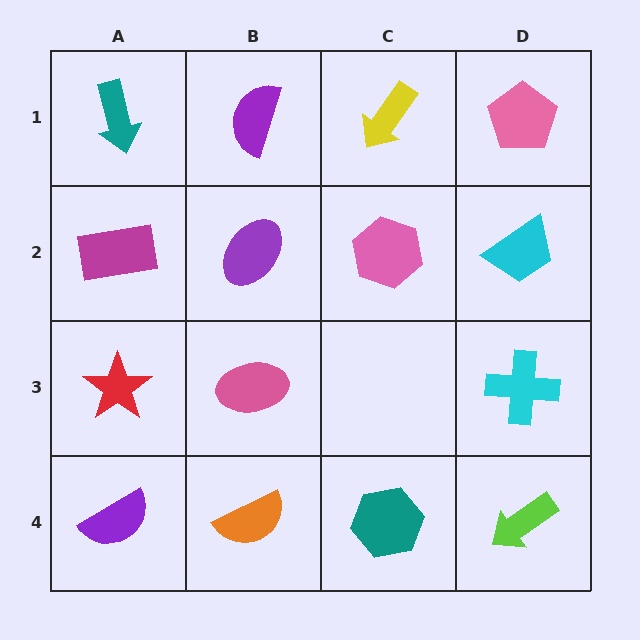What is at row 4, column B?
An orange semicircle.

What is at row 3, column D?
A cyan cross.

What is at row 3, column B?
A pink ellipse.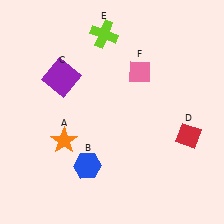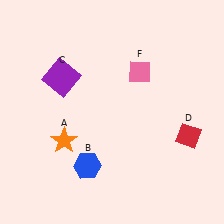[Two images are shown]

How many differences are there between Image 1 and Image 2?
There is 1 difference between the two images.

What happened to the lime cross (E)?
The lime cross (E) was removed in Image 2. It was in the top-left area of Image 1.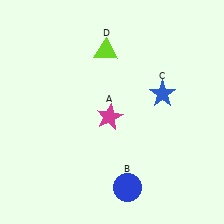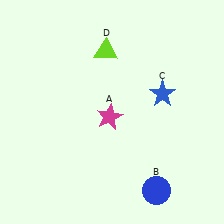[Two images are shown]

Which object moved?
The blue circle (B) moved right.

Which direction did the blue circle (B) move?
The blue circle (B) moved right.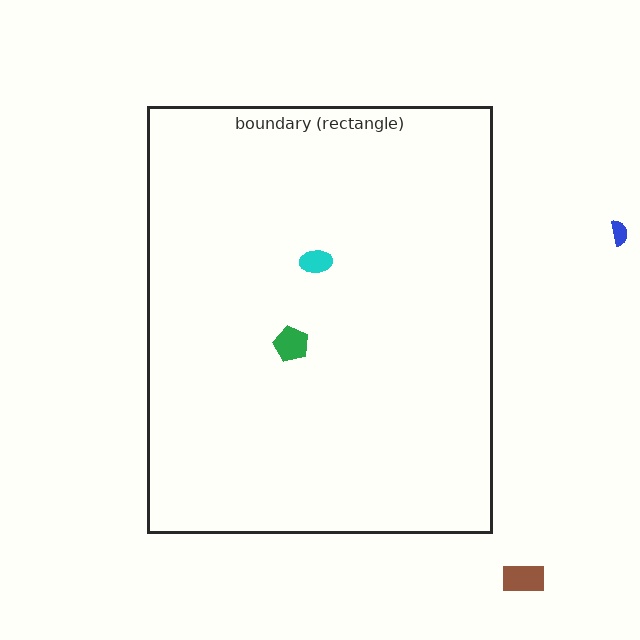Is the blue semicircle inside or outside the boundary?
Outside.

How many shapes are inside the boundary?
2 inside, 2 outside.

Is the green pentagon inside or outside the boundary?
Inside.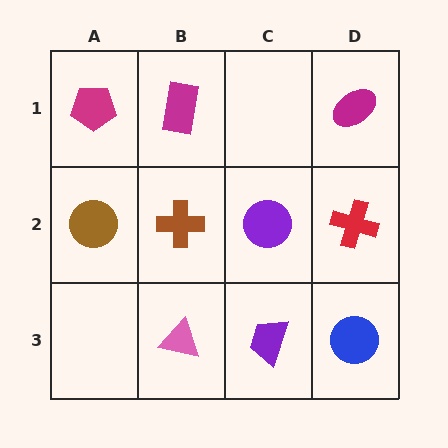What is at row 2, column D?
A red cross.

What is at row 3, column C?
A purple trapezoid.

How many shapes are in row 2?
4 shapes.